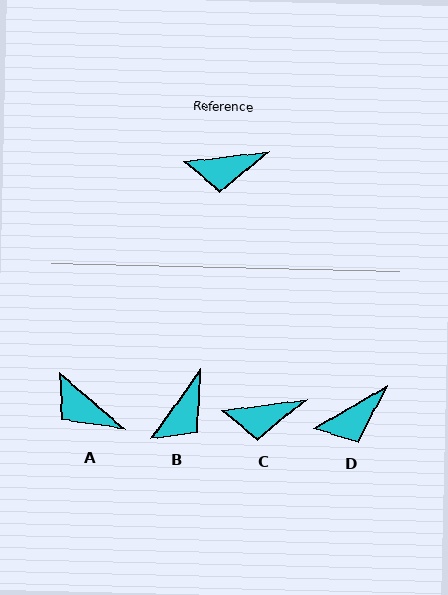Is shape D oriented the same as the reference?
No, it is off by about 23 degrees.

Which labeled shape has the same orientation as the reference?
C.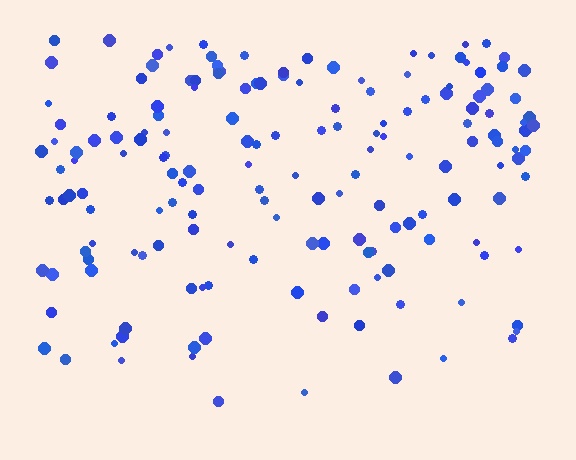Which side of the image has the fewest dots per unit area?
The bottom.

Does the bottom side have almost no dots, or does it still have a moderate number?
Still a moderate number, just noticeably fewer than the top.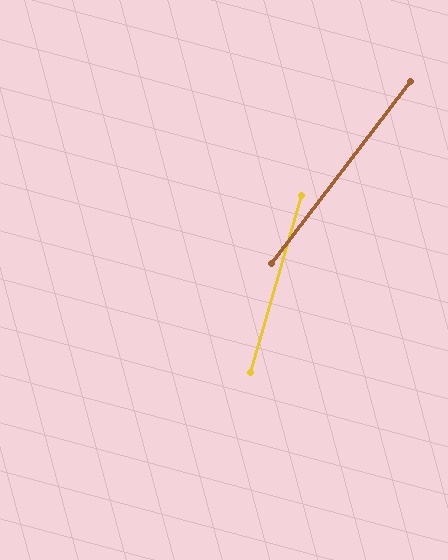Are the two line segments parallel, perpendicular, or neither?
Neither parallel nor perpendicular — they differ by about 21°.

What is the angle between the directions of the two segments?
Approximately 21 degrees.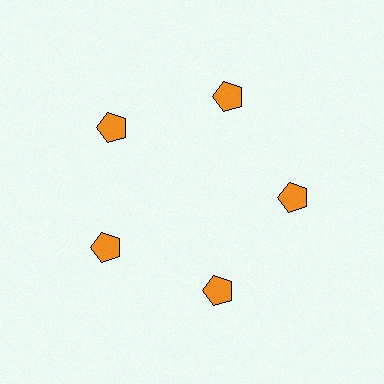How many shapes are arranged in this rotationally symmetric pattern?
There are 5 shapes, arranged in 5 groups of 1.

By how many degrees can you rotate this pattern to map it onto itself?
The pattern maps onto itself every 72 degrees of rotation.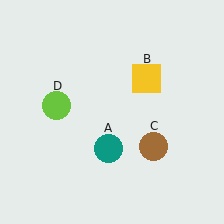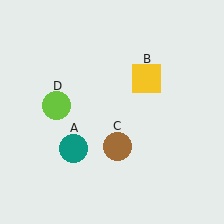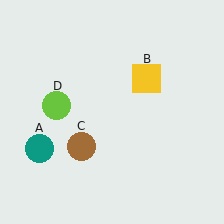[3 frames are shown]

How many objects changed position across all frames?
2 objects changed position: teal circle (object A), brown circle (object C).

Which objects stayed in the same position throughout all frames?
Yellow square (object B) and lime circle (object D) remained stationary.